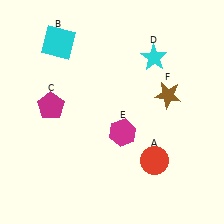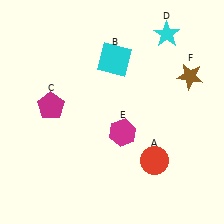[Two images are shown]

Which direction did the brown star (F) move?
The brown star (F) moved right.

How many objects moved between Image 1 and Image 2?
3 objects moved between the two images.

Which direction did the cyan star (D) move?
The cyan star (D) moved up.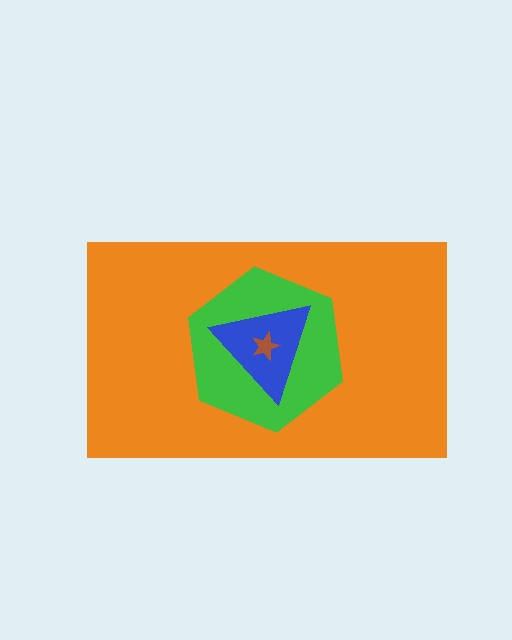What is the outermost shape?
The orange rectangle.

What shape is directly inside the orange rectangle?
The green hexagon.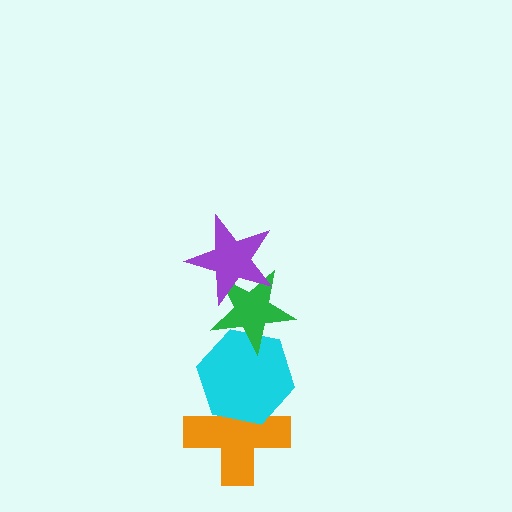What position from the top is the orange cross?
The orange cross is 4th from the top.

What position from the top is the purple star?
The purple star is 1st from the top.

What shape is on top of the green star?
The purple star is on top of the green star.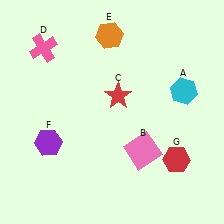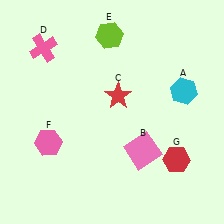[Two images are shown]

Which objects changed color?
E changed from orange to lime. F changed from purple to pink.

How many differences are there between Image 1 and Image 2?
There are 2 differences between the two images.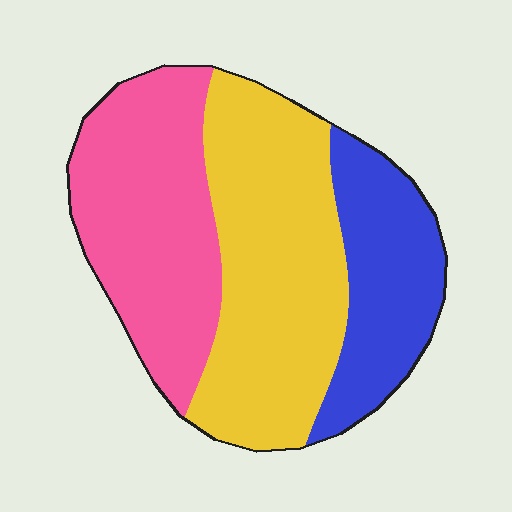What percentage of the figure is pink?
Pink takes up about one third (1/3) of the figure.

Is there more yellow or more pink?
Yellow.